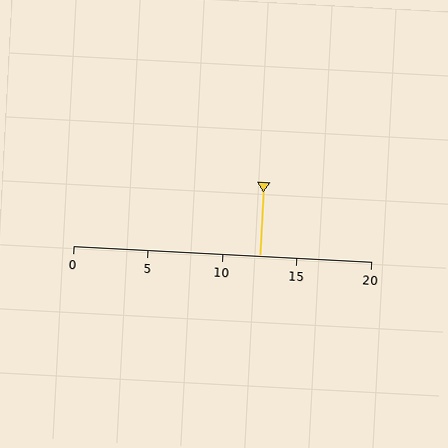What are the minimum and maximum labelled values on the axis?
The axis runs from 0 to 20.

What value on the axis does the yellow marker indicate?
The marker indicates approximately 12.5.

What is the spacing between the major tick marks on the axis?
The major ticks are spaced 5 apart.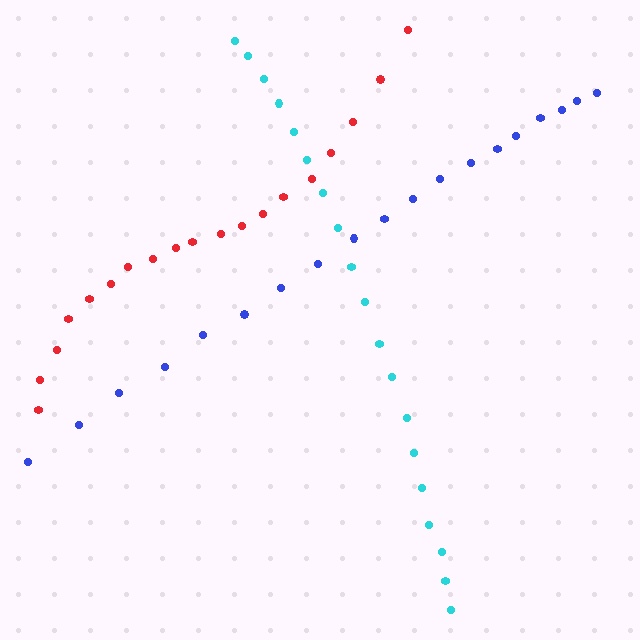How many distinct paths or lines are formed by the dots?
There are 3 distinct paths.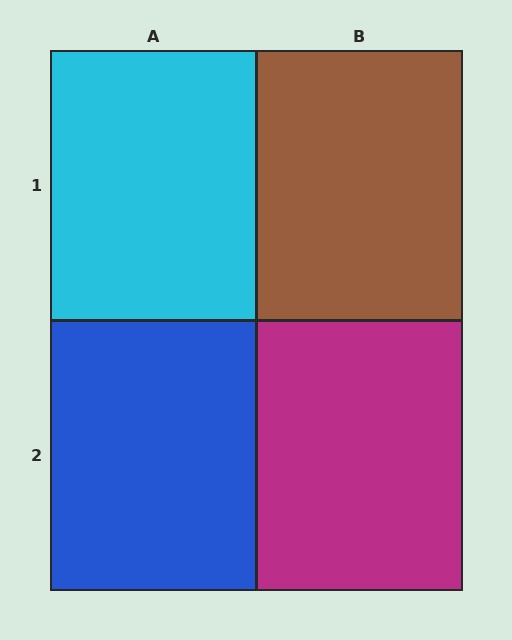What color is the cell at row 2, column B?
Magenta.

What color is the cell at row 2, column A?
Blue.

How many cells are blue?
1 cell is blue.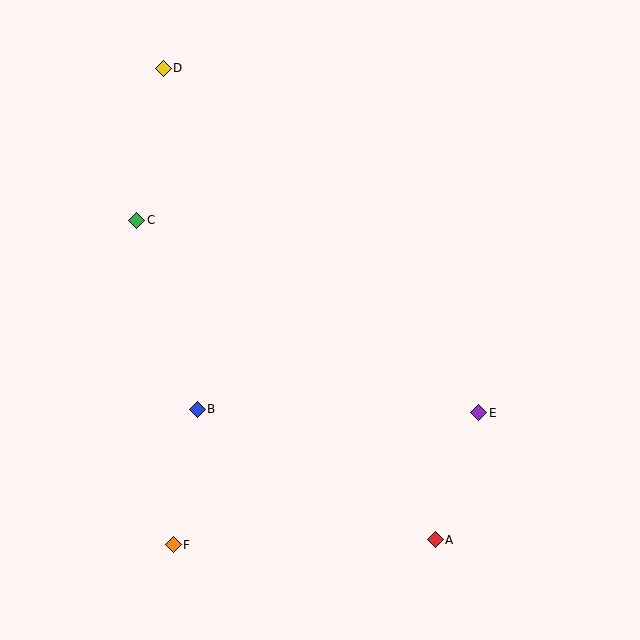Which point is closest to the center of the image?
Point B at (197, 409) is closest to the center.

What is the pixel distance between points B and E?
The distance between B and E is 282 pixels.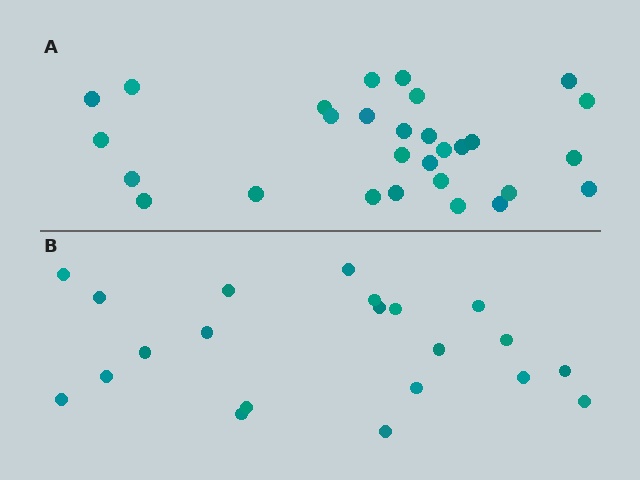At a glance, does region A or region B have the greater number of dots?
Region A (the top region) has more dots.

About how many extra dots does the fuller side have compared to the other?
Region A has roughly 8 or so more dots than region B.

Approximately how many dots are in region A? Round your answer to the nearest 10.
About 30 dots. (The exact count is 29, which rounds to 30.)